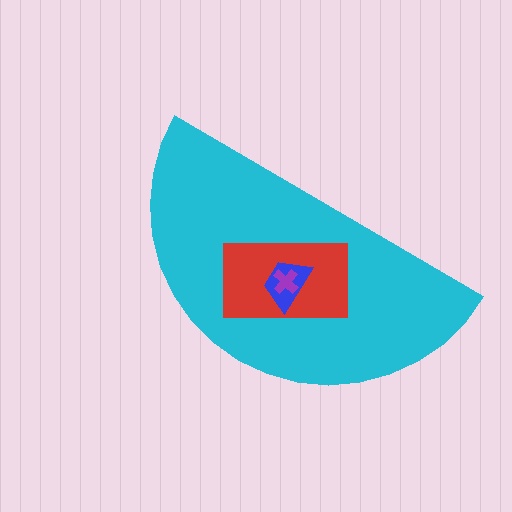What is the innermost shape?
The purple cross.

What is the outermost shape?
The cyan semicircle.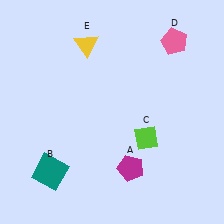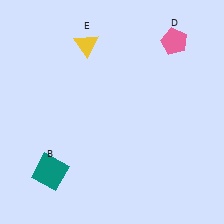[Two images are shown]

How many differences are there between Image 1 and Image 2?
There are 2 differences between the two images.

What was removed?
The lime diamond (C), the magenta pentagon (A) were removed in Image 2.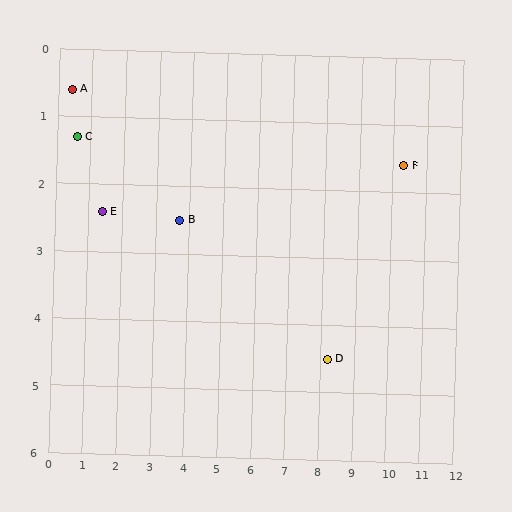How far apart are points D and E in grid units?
Points D and E are about 7.1 grid units apart.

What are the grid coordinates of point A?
Point A is at approximately (0.4, 0.6).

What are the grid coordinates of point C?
Point C is at approximately (0.6, 1.3).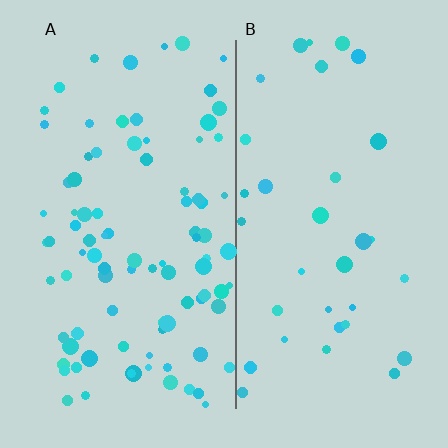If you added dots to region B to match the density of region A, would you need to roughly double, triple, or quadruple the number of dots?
Approximately triple.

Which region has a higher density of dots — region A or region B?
A (the left).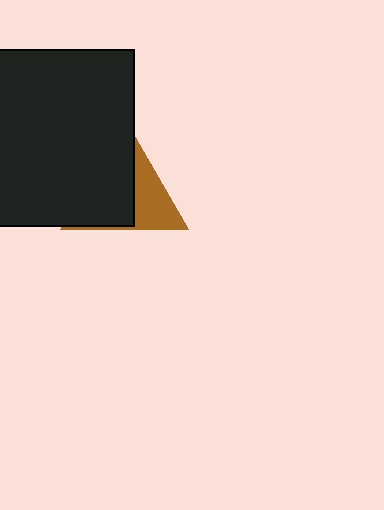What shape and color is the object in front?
The object in front is a black square.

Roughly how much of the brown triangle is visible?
A small part of it is visible (roughly 36%).